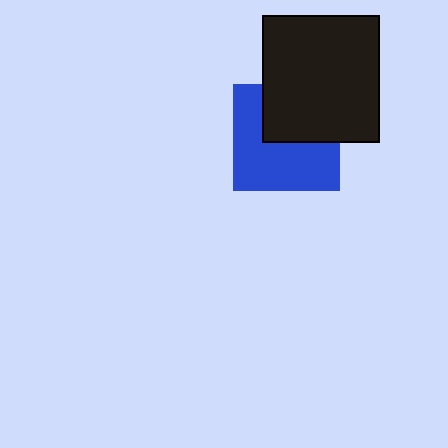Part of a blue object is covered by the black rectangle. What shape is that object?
It is a square.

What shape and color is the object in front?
The object in front is a black rectangle.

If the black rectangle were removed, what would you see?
You would see the complete blue square.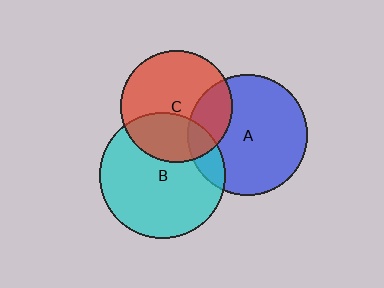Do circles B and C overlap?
Yes.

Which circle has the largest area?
Circle B (cyan).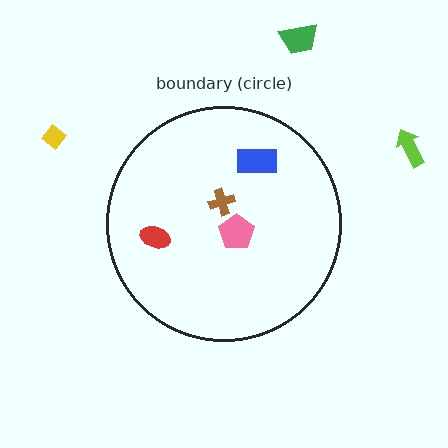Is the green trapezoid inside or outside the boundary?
Outside.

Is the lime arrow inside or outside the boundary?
Outside.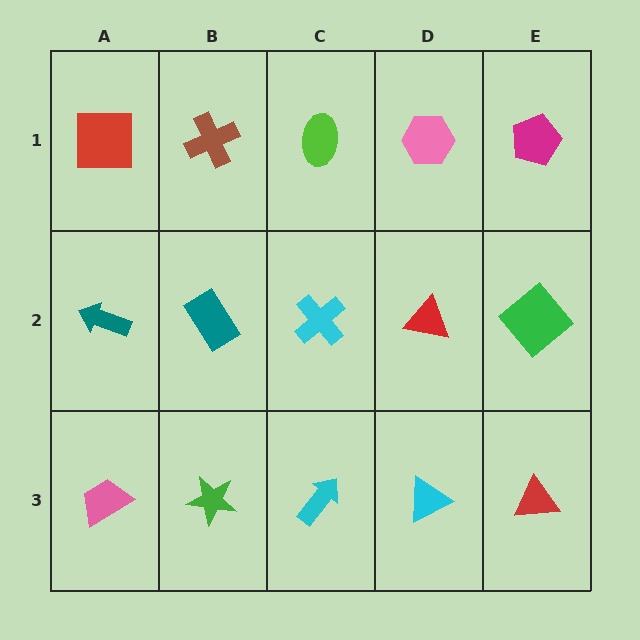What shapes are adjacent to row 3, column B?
A teal rectangle (row 2, column B), a pink trapezoid (row 3, column A), a cyan arrow (row 3, column C).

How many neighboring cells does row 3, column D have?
3.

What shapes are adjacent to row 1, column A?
A teal arrow (row 2, column A), a brown cross (row 1, column B).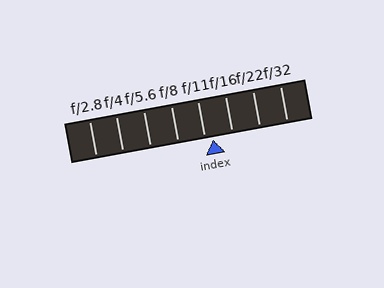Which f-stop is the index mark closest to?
The index mark is closest to f/11.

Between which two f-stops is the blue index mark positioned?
The index mark is between f/11 and f/16.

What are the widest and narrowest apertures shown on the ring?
The widest aperture shown is f/2.8 and the narrowest is f/32.